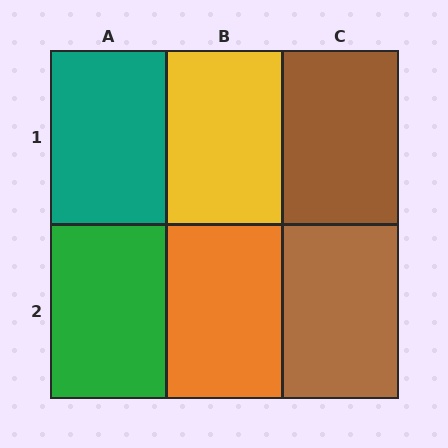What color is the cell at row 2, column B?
Orange.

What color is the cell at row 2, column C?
Brown.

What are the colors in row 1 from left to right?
Teal, yellow, brown.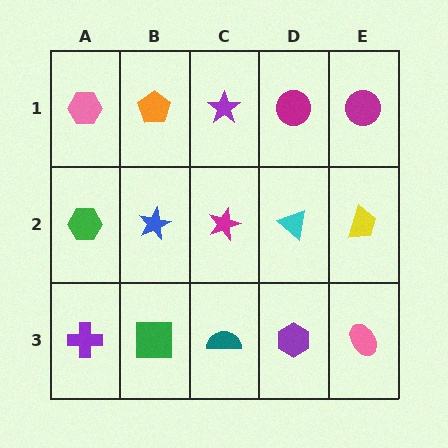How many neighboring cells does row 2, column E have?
3.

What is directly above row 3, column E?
A yellow trapezoid.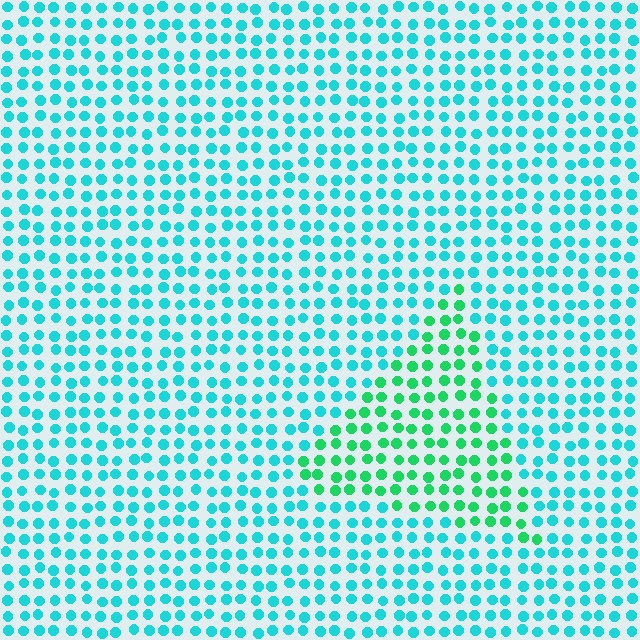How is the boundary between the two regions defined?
The boundary is defined purely by a slight shift in hue (about 38 degrees). Spacing, size, and orientation are identical on both sides.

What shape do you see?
I see a triangle.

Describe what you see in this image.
The image is filled with small cyan elements in a uniform arrangement. A triangle-shaped region is visible where the elements are tinted to a slightly different hue, forming a subtle color boundary.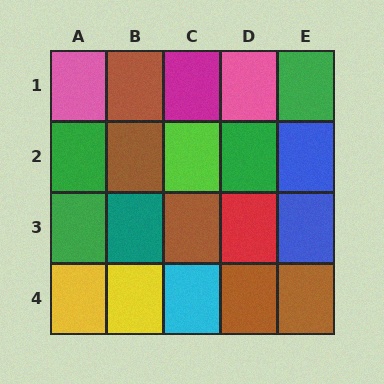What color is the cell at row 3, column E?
Blue.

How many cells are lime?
1 cell is lime.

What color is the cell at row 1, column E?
Green.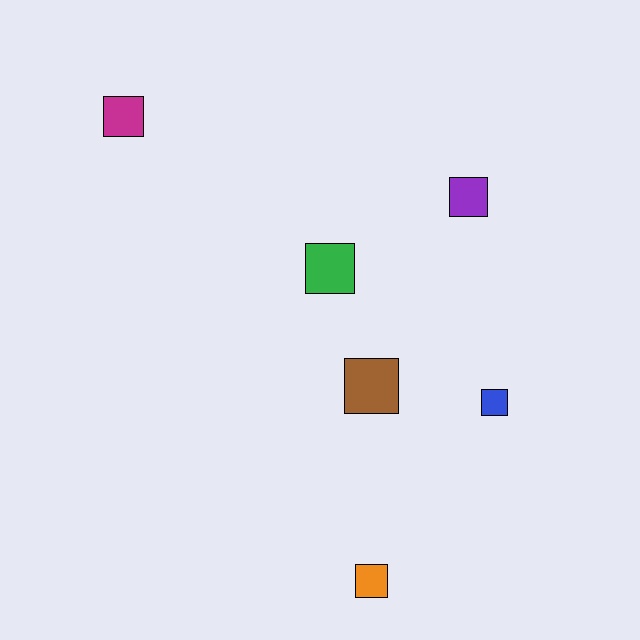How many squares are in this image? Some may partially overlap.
There are 6 squares.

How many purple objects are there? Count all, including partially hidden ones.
There is 1 purple object.